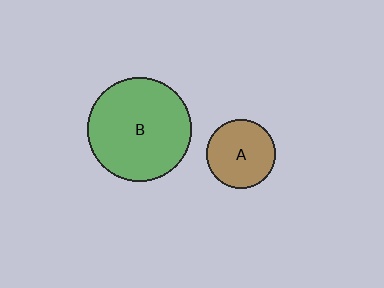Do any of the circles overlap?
No, none of the circles overlap.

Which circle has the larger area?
Circle B (green).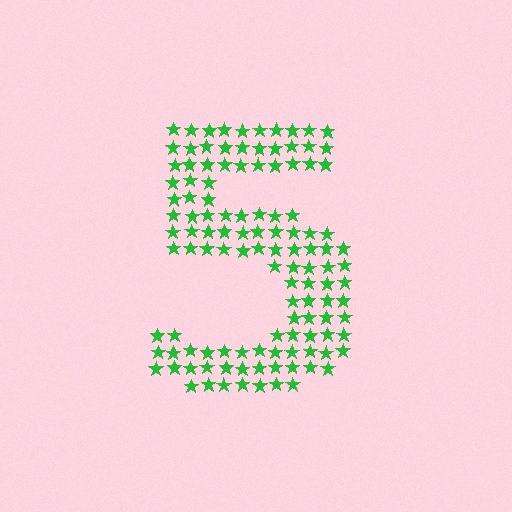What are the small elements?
The small elements are stars.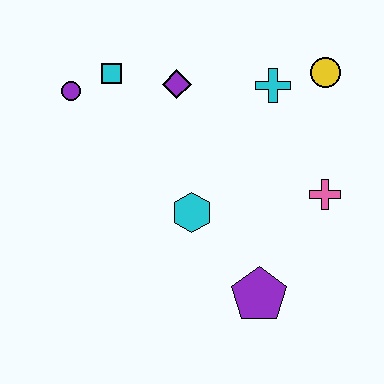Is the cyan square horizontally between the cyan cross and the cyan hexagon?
No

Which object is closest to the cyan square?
The purple circle is closest to the cyan square.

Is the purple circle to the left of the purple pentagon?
Yes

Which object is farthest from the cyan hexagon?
The yellow circle is farthest from the cyan hexagon.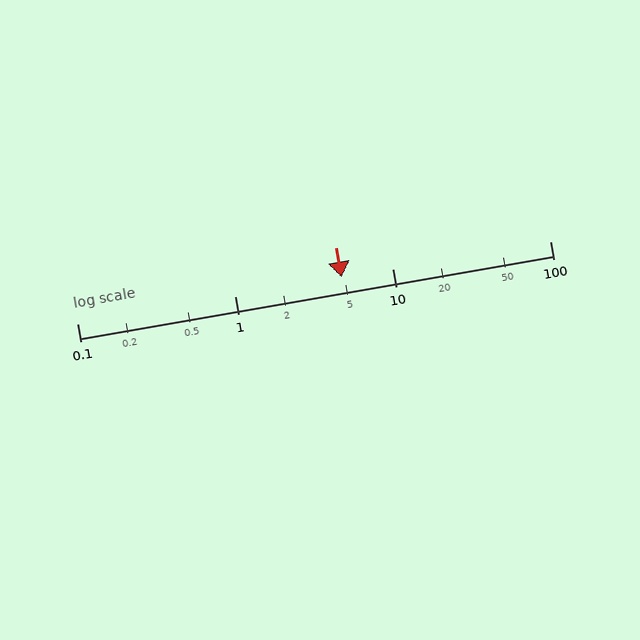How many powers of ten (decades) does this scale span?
The scale spans 3 decades, from 0.1 to 100.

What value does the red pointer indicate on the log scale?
The pointer indicates approximately 4.8.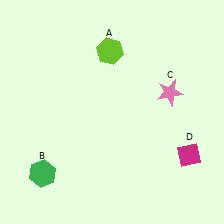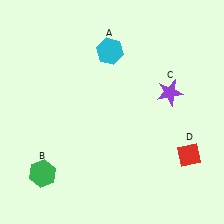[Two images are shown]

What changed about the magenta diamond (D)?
In Image 1, D is magenta. In Image 2, it changed to red.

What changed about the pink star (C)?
In Image 1, C is pink. In Image 2, it changed to purple.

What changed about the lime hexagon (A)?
In Image 1, A is lime. In Image 2, it changed to cyan.